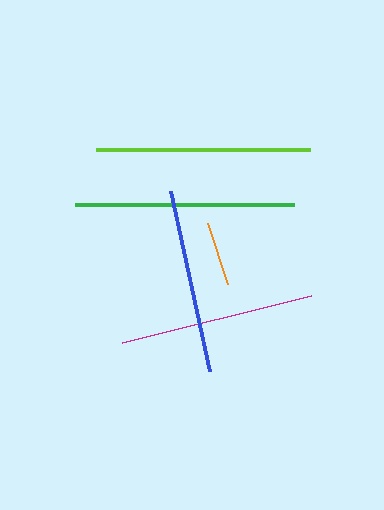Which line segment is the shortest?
The orange line is the shortest at approximately 64 pixels.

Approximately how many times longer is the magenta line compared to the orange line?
The magenta line is approximately 3.0 times the length of the orange line.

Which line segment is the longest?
The green line is the longest at approximately 219 pixels.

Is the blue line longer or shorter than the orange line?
The blue line is longer than the orange line.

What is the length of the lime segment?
The lime segment is approximately 213 pixels long.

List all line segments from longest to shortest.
From longest to shortest: green, lime, magenta, blue, orange.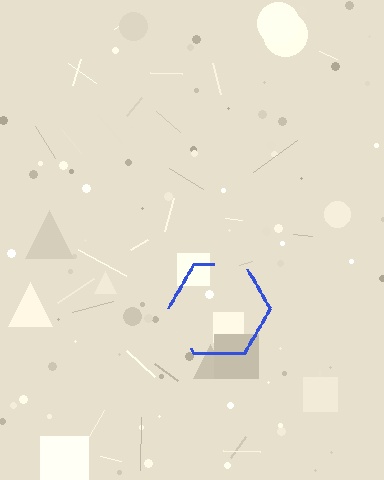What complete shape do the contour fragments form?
The contour fragments form a hexagon.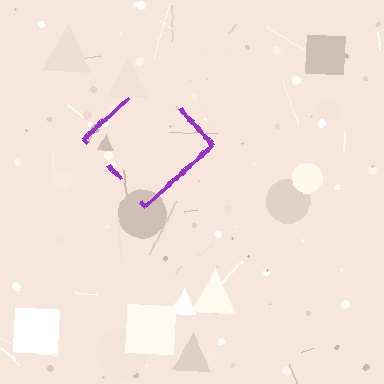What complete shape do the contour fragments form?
The contour fragments form a diamond.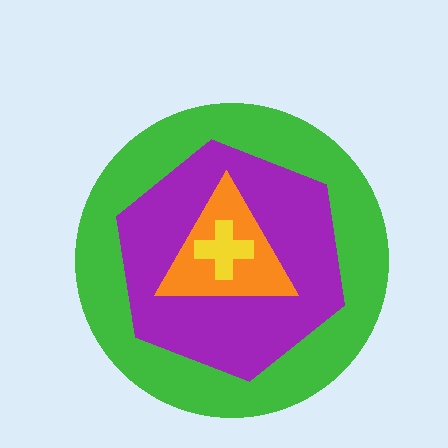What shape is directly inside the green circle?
The purple hexagon.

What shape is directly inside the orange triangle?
The yellow cross.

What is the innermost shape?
The yellow cross.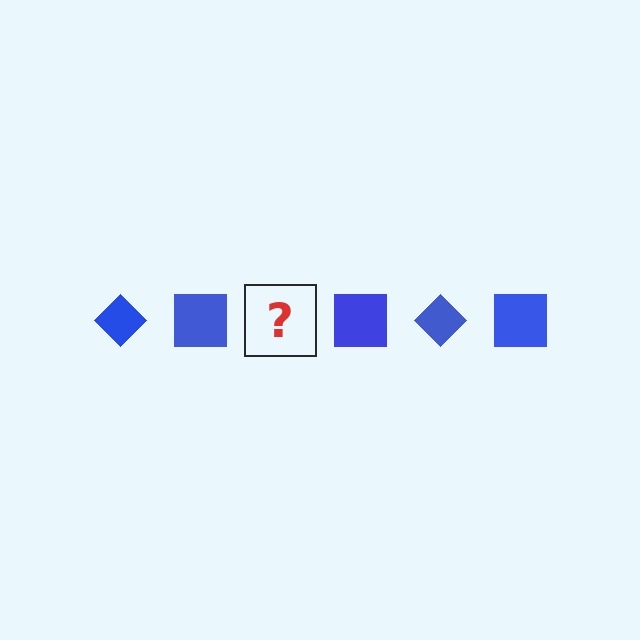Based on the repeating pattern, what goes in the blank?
The blank should be a blue diamond.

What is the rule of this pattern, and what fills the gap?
The rule is that the pattern cycles through diamond, square shapes in blue. The gap should be filled with a blue diamond.